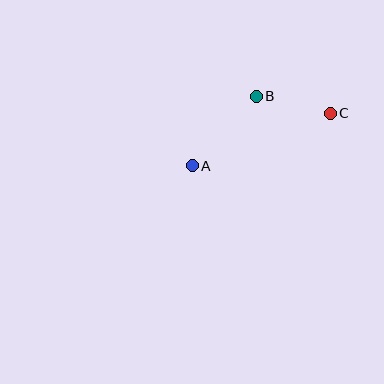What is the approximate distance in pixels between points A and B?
The distance between A and B is approximately 94 pixels.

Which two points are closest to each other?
Points B and C are closest to each other.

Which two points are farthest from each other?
Points A and C are farthest from each other.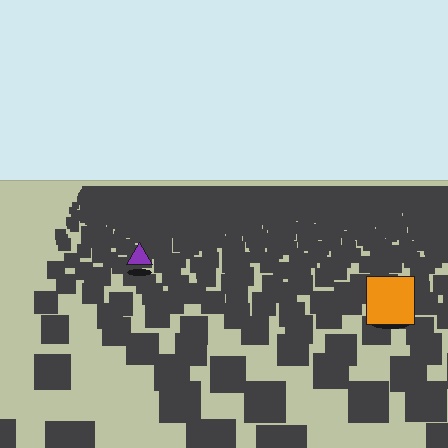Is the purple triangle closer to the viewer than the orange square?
No. The orange square is closer — you can tell from the texture gradient: the ground texture is coarser near it.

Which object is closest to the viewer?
The orange square is closest. The texture marks near it are larger and more spread out.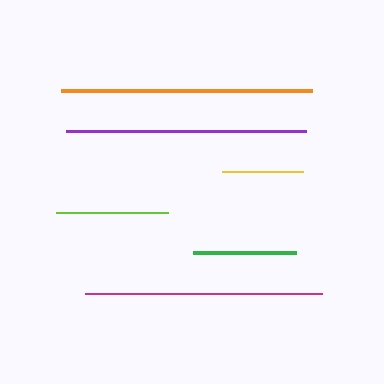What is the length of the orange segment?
The orange segment is approximately 251 pixels long.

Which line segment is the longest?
The orange line is the longest at approximately 251 pixels.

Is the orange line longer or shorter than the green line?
The orange line is longer than the green line.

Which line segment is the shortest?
The yellow line is the shortest at approximately 81 pixels.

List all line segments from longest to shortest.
From longest to shortest: orange, purple, magenta, lime, green, yellow.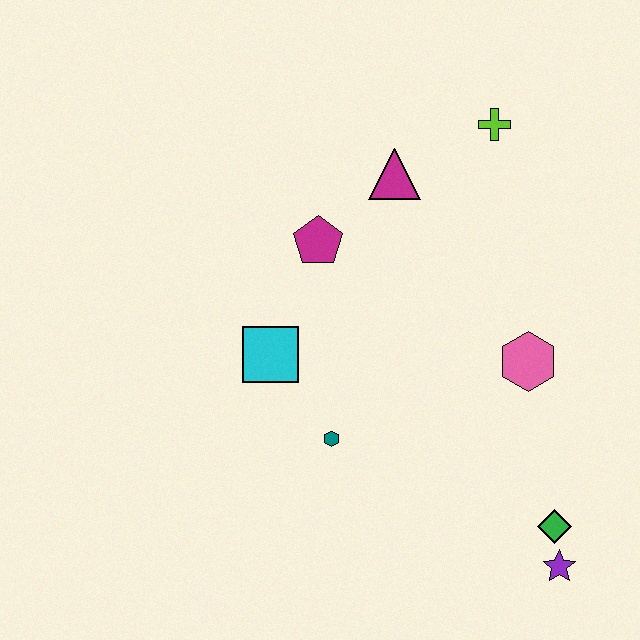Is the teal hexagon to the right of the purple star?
No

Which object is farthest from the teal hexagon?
The lime cross is farthest from the teal hexagon.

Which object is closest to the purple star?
The green diamond is closest to the purple star.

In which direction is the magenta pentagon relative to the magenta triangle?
The magenta pentagon is to the left of the magenta triangle.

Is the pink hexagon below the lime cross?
Yes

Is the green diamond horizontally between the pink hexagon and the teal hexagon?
No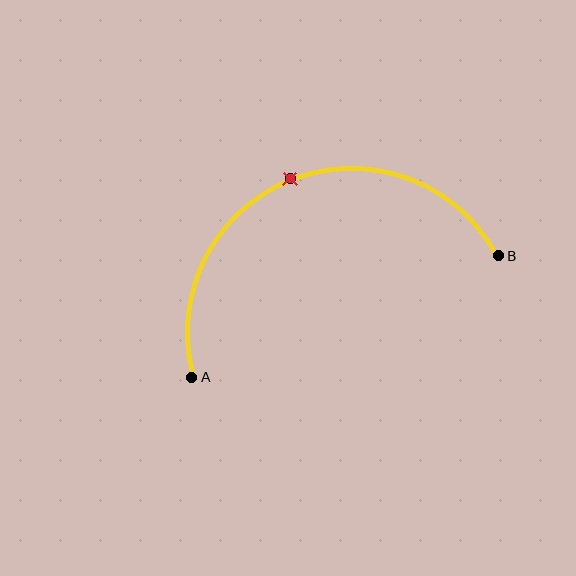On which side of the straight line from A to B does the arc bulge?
The arc bulges above the straight line connecting A and B.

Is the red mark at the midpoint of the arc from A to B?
Yes. The red mark lies on the arc at equal arc-length from both A and B — it is the arc midpoint.